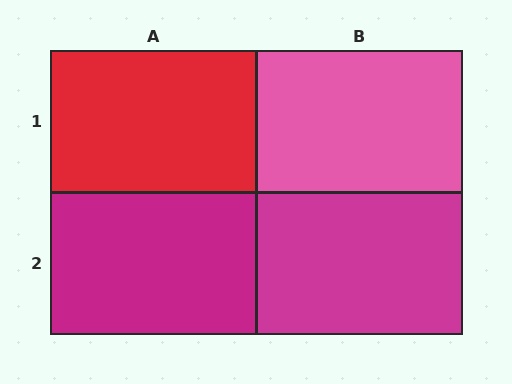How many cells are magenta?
2 cells are magenta.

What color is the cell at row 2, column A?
Magenta.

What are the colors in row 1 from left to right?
Red, pink.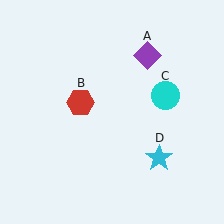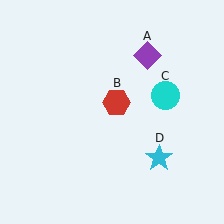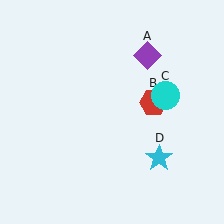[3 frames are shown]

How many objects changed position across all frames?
1 object changed position: red hexagon (object B).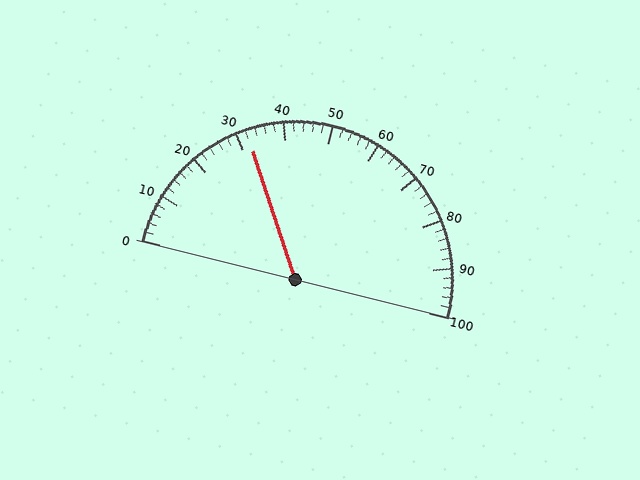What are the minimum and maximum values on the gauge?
The gauge ranges from 0 to 100.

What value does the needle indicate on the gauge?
The needle indicates approximately 32.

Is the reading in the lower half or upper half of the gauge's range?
The reading is in the lower half of the range (0 to 100).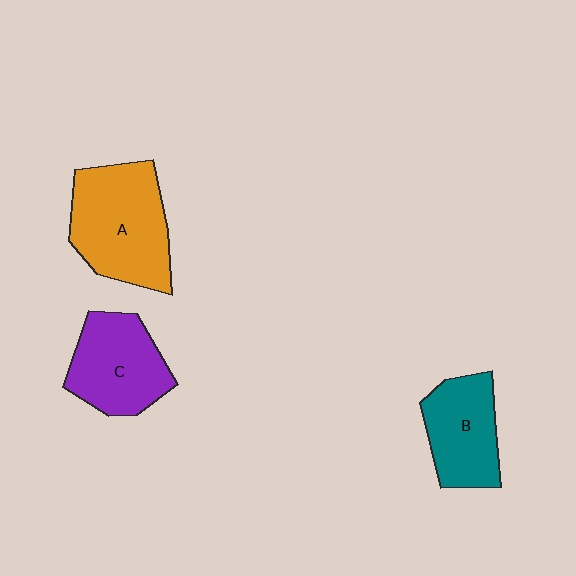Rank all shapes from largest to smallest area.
From largest to smallest: A (orange), C (purple), B (teal).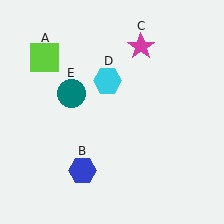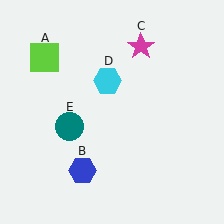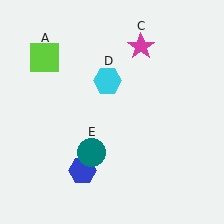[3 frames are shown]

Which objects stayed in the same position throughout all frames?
Lime square (object A) and blue hexagon (object B) and magenta star (object C) and cyan hexagon (object D) remained stationary.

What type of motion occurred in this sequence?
The teal circle (object E) rotated counterclockwise around the center of the scene.